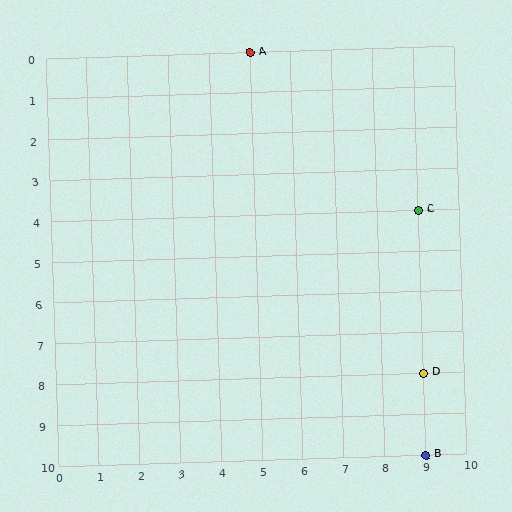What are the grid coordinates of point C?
Point C is at grid coordinates (9, 4).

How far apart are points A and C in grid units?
Points A and C are 4 columns and 4 rows apart (about 5.7 grid units diagonally).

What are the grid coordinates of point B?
Point B is at grid coordinates (9, 10).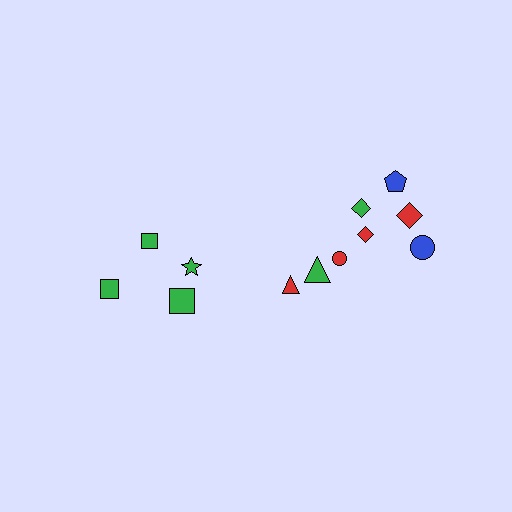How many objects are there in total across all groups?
There are 12 objects.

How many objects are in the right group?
There are 8 objects.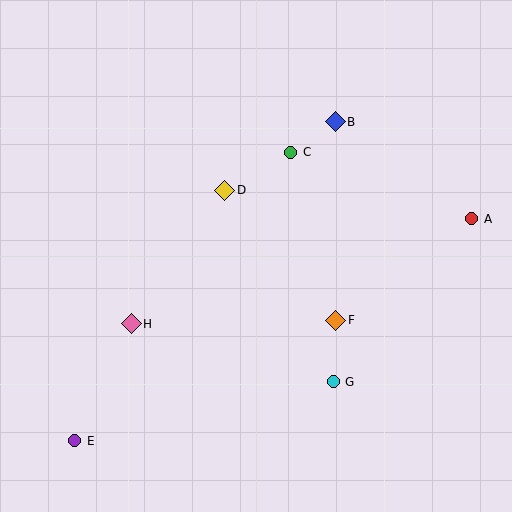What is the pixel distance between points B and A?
The distance between B and A is 168 pixels.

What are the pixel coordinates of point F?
Point F is at (336, 320).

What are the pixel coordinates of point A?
Point A is at (472, 219).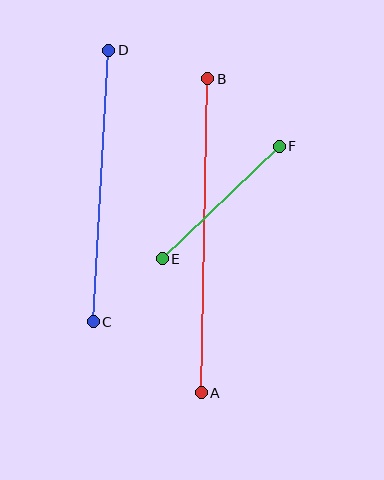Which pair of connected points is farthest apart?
Points A and B are farthest apart.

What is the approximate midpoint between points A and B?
The midpoint is at approximately (205, 236) pixels.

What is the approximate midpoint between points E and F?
The midpoint is at approximately (221, 202) pixels.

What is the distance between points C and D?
The distance is approximately 272 pixels.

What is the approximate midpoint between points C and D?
The midpoint is at approximately (101, 186) pixels.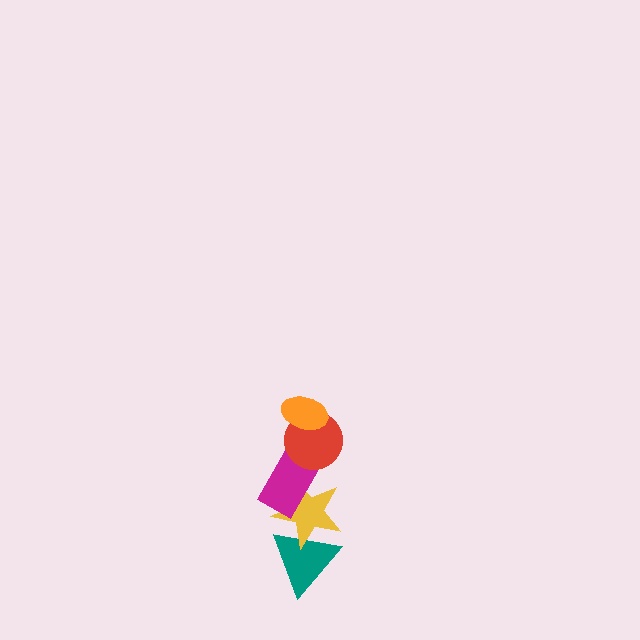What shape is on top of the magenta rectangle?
The red circle is on top of the magenta rectangle.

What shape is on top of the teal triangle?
The yellow star is on top of the teal triangle.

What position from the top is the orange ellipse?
The orange ellipse is 1st from the top.